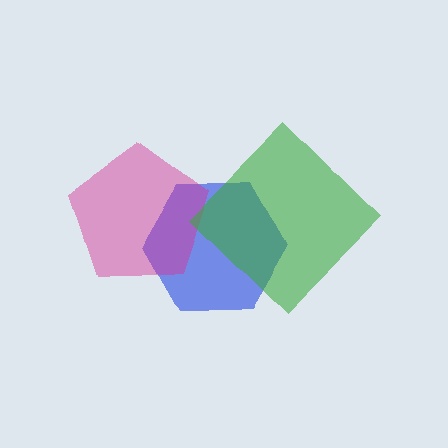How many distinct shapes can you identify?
There are 3 distinct shapes: a blue hexagon, a magenta pentagon, a green diamond.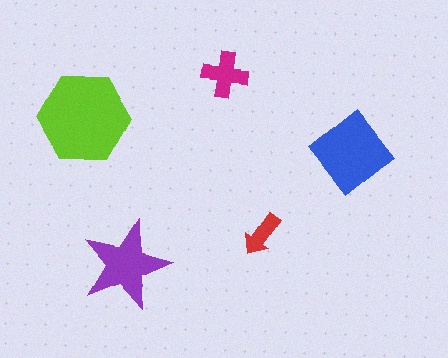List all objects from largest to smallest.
The lime hexagon, the blue diamond, the purple star, the magenta cross, the red arrow.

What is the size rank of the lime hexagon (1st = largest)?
1st.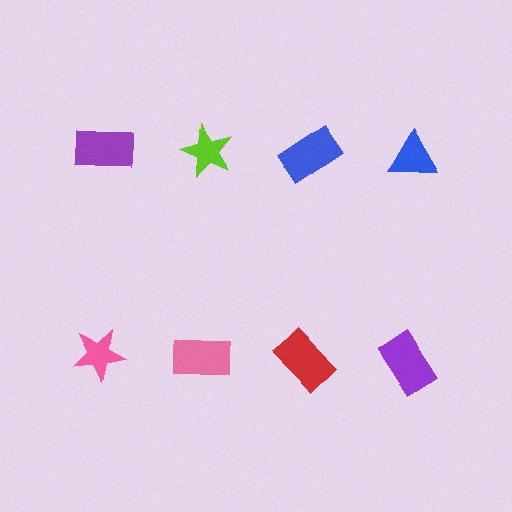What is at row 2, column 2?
A pink rectangle.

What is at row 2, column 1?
A pink star.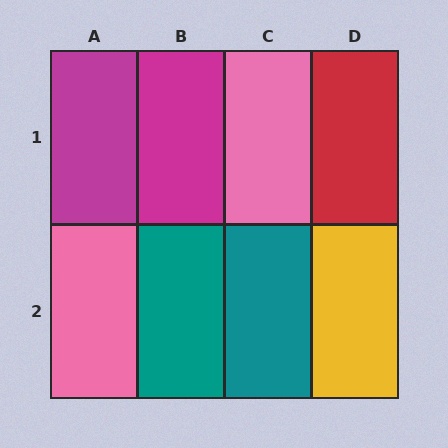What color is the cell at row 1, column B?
Magenta.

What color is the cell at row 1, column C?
Pink.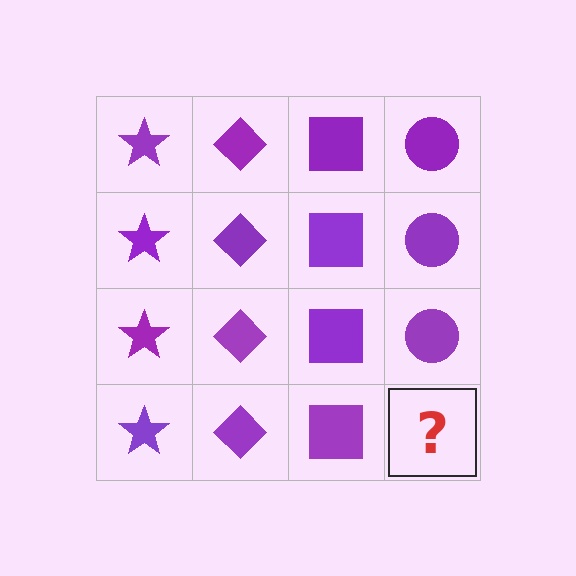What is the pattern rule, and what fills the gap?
The rule is that each column has a consistent shape. The gap should be filled with a purple circle.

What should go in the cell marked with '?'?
The missing cell should contain a purple circle.